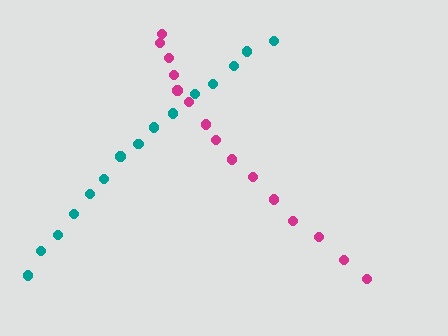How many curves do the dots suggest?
There are 2 distinct paths.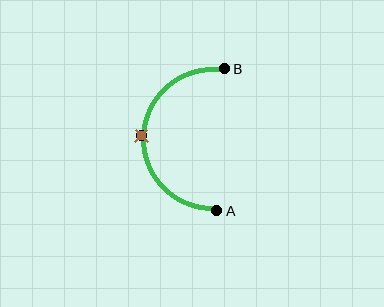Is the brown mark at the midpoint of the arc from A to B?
Yes. The brown mark lies on the arc at equal arc-length from both A and B — it is the arc midpoint.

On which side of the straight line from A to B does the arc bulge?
The arc bulges to the left of the straight line connecting A and B.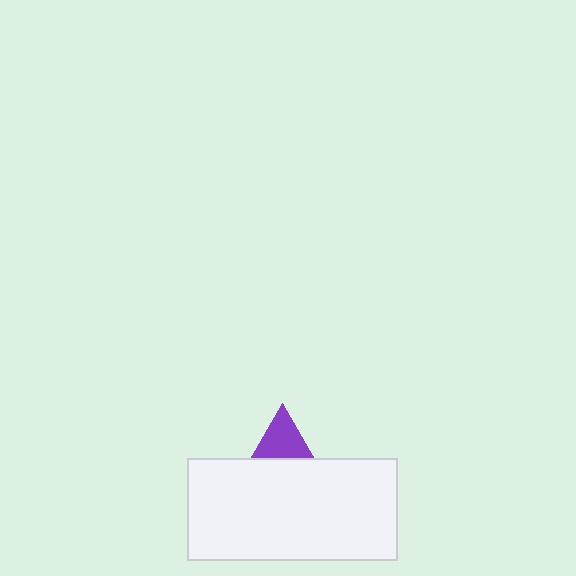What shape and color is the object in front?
The object in front is a white rectangle.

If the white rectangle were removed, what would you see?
You would see the complete purple triangle.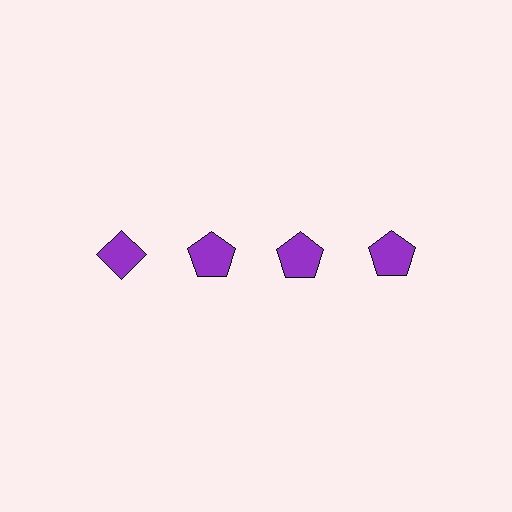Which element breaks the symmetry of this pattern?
The purple diamond in the top row, leftmost column breaks the symmetry. All other shapes are purple pentagons.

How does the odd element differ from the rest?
It has a different shape: diamond instead of pentagon.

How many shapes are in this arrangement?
There are 4 shapes arranged in a grid pattern.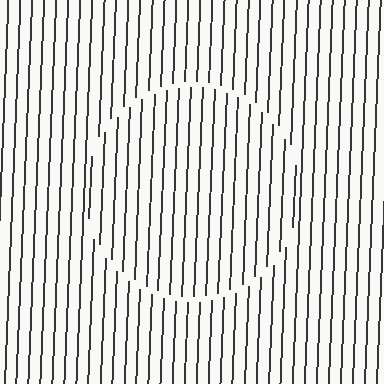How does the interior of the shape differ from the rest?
The interior of the shape contains the same grating, shifted by half a period — the contour is defined by the phase discontinuity where line-ends from the inner and outer gratings abut.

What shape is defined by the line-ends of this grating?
An illusory circle. The interior of the shape contains the same grating, shifted by half a period — the contour is defined by the phase discontinuity where line-ends from the inner and outer gratings abut.